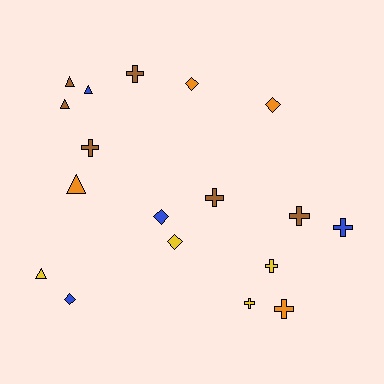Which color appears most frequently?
Brown, with 6 objects.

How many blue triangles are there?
There is 1 blue triangle.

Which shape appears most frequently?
Cross, with 8 objects.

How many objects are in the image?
There are 18 objects.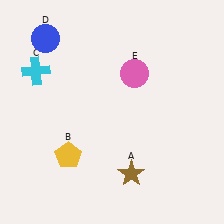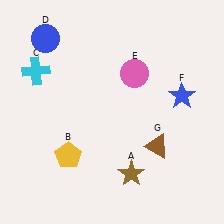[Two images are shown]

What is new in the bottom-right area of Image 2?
A brown triangle (G) was added in the bottom-right area of Image 2.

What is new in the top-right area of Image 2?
A blue star (F) was added in the top-right area of Image 2.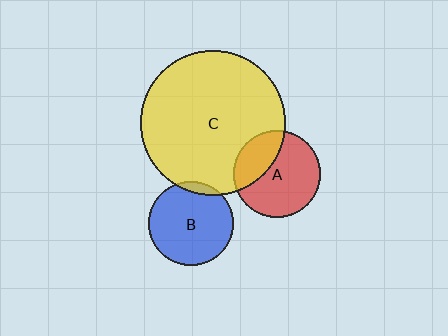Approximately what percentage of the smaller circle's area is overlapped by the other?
Approximately 5%.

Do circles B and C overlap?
Yes.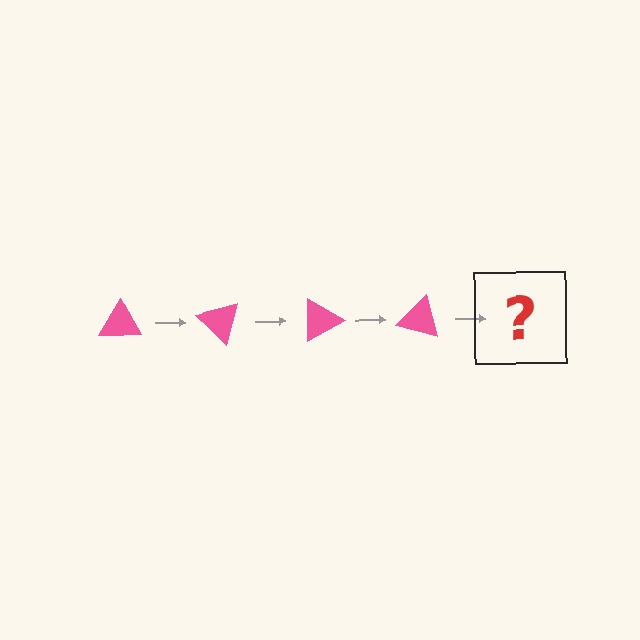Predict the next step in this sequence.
The next step is a pink triangle rotated 180 degrees.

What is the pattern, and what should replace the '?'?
The pattern is that the triangle rotates 45 degrees each step. The '?' should be a pink triangle rotated 180 degrees.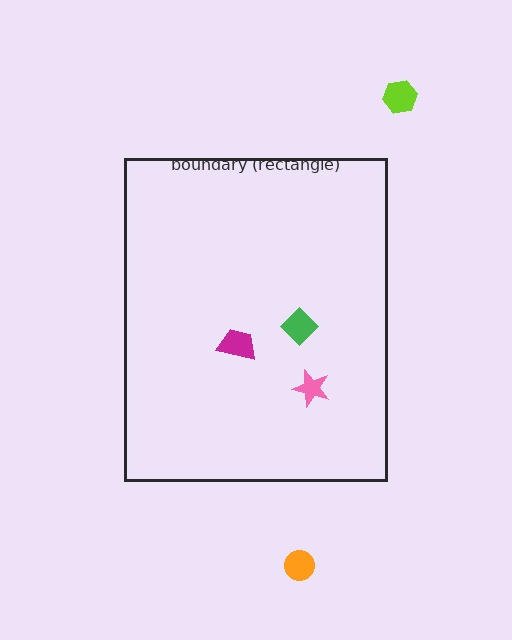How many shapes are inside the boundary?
3 inside, 2 outside.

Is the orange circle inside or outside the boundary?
Outside.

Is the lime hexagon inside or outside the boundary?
Outside.